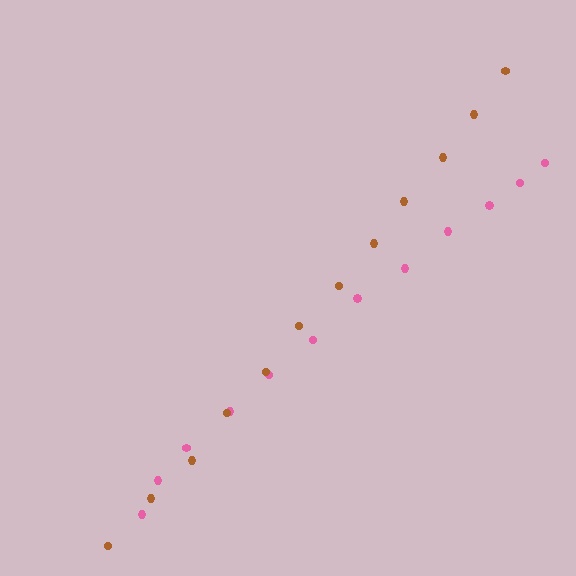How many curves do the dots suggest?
There are 2 distinct paths.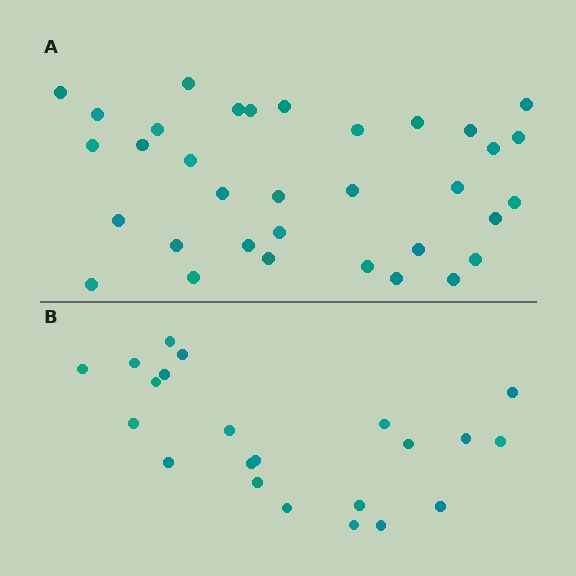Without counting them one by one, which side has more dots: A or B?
Region A (the top region) has more dots.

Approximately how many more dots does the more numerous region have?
Region A has roughly 12 or so more dots than region B.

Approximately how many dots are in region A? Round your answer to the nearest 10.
About 30 dots. (The exact count is 34, which rounds to 30.)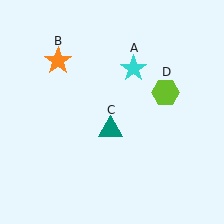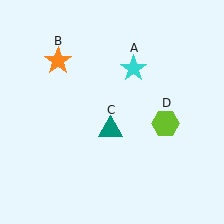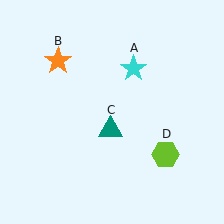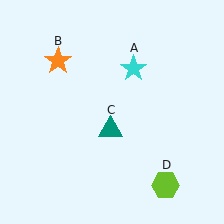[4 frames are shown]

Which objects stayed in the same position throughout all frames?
Cyan star (object A) and orange star (object B) and teal triangle (object C) remained stationary.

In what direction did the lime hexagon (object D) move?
The lime hexagon (object D) moved down.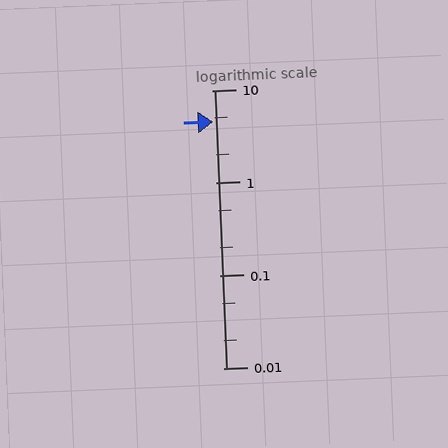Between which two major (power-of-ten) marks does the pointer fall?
The pointer is between 1 and 10.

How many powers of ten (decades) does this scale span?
The scale spans 3 decades, from 0.01 to 10.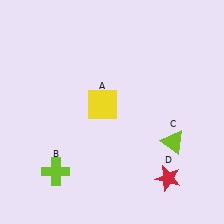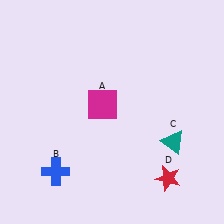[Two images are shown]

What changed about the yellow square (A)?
In Image 1, A is yellow. In Image 2, it changed to magenta.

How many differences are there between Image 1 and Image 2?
There are 3 differences between the two images.